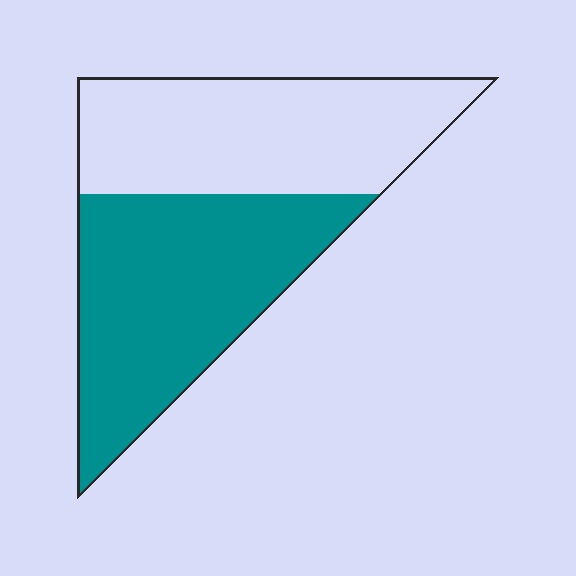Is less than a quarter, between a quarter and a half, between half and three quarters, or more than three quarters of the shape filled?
Between half and three quarters.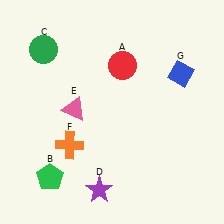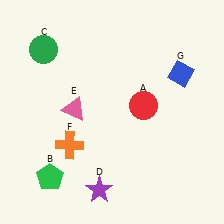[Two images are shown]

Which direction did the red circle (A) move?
The red circle (A) moved down.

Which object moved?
The red circle (A) moved down.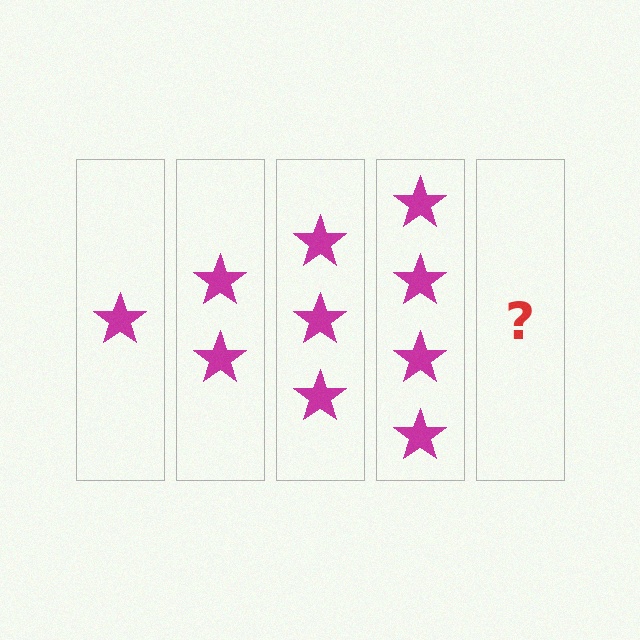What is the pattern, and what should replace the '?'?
The pattern is that each step adds one more star. The '?' should be 5 stars.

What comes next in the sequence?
The next element should be 5 stars.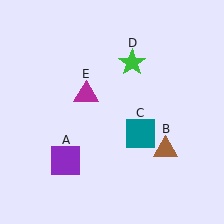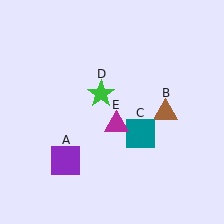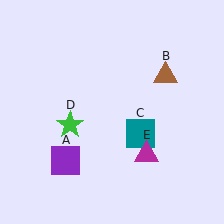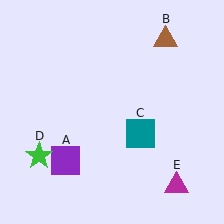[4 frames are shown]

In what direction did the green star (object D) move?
The green star (object D) moved down and to the left.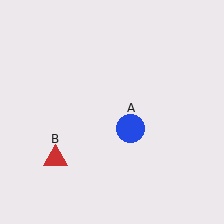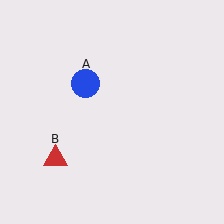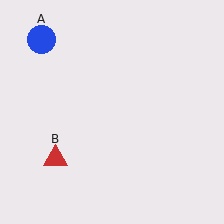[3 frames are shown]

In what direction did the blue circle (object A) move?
The blue circle (object A) moved up and to the left.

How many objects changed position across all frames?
1 object changed position: blue circle (object A).